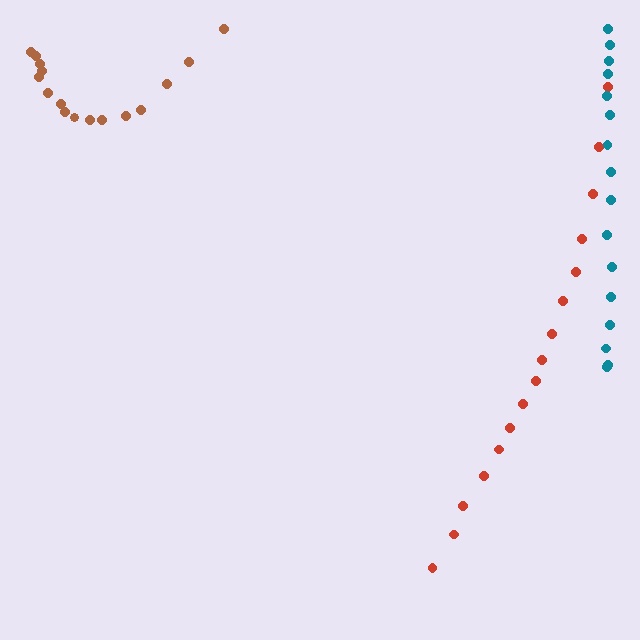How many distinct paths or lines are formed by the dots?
There are 3 distinct paths.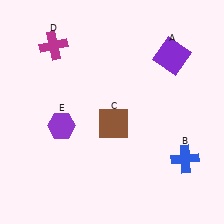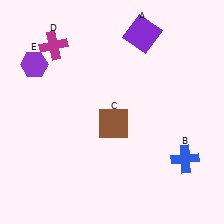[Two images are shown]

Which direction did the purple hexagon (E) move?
The purple hexagon (E) moved up.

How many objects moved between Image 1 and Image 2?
2 objects moved between the two images.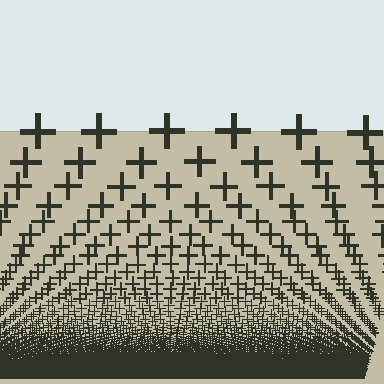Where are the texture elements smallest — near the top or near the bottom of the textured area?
Near the bottom.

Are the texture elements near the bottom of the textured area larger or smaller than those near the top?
Smaller. The gradient is inverted — elements near the bottom are smaller and denser.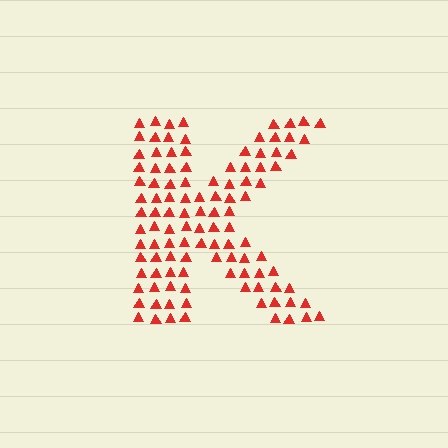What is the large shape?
The large shape is the letter K.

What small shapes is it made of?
It is made of small triangles.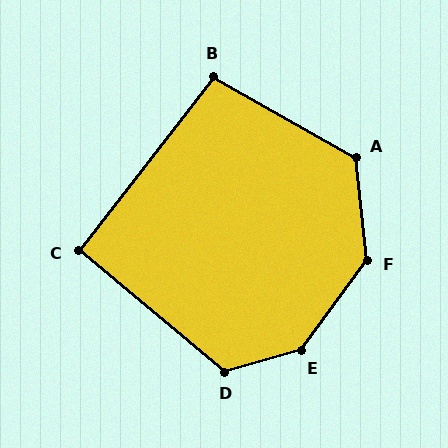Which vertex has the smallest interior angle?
C, at approximately 92 degrees.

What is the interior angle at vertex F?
Approximately 137 degrees (obtuse).